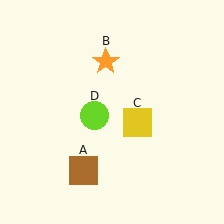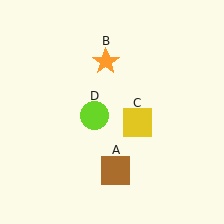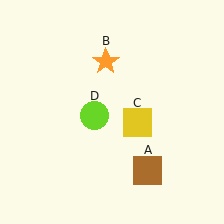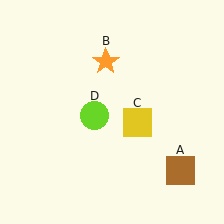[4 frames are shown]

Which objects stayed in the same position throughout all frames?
Orange star (object B) and yellow square (object C) and lime circle (object D) remained stationary.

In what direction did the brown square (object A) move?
The brown square (object A) moved right.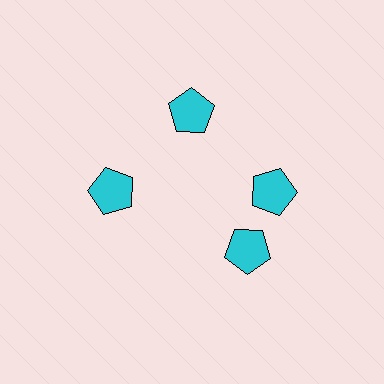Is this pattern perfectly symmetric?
No. The 4 cyan pentagons are arranged in a ring, but one element near the 6 o'clock position is rotated out of alignment along the ring, breaking the 4-fold rotational symmetry.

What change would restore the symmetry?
The symmetry would be restored by rotating it back into even spacing with its neighbors so that all 4 pentagons sit at equal angles and equal distance from the center.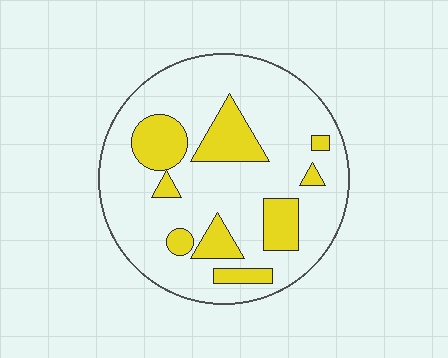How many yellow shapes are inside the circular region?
9.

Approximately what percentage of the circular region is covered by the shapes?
Approximately 25%.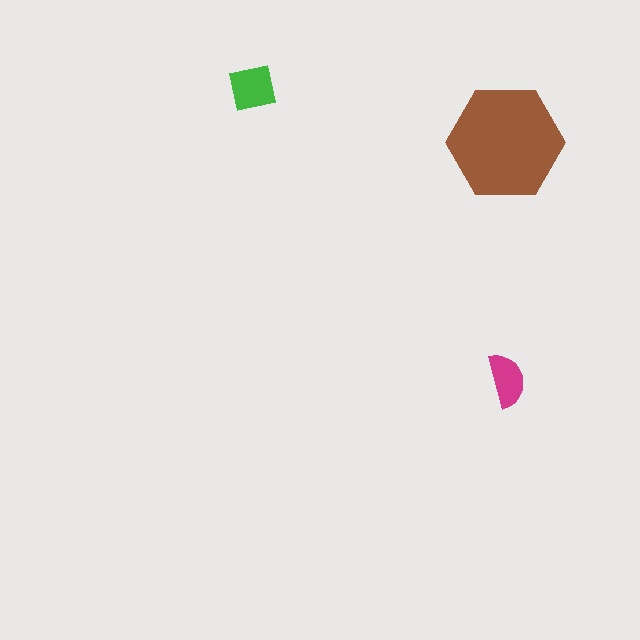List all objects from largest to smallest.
The brown hexagon, the green square, the magenta semicircle.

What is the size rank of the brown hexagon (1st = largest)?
1st.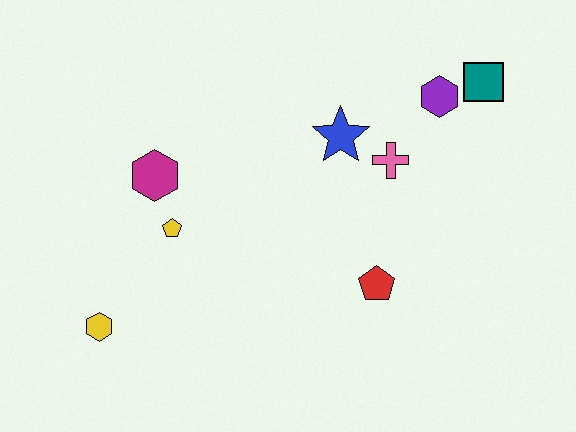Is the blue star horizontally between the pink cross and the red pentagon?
No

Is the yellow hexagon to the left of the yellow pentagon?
Yes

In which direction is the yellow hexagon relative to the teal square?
The yellow hexagon is to the left of the teal square.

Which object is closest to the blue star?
The pink cross is closest to the blue star.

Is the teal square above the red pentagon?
Yes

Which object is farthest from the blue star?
The yellow hexagon is farthest from the blue star.